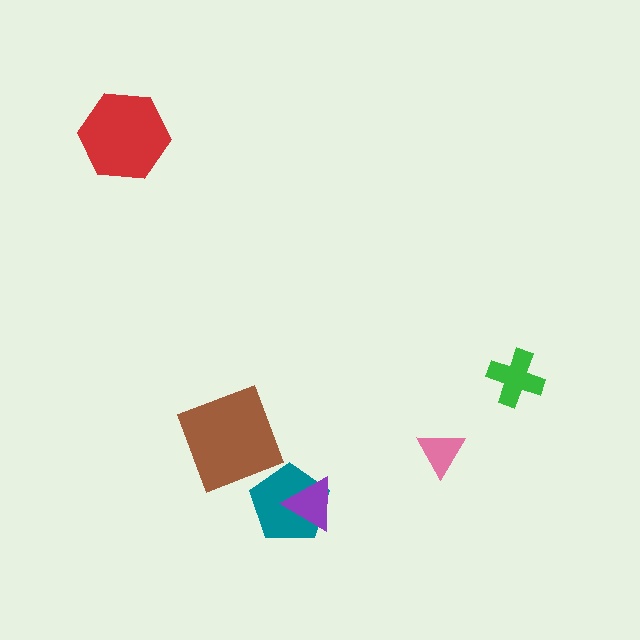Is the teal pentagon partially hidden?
Yes, it is partially covered by another shape.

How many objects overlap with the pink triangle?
0 objects overlap with the pink triangle.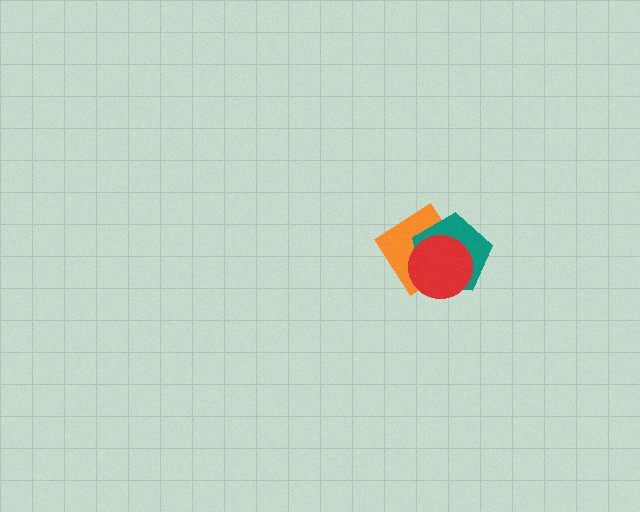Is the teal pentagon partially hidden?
Yes, it is partially covered by another shape.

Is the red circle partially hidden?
No, no other shape covers it.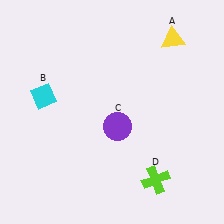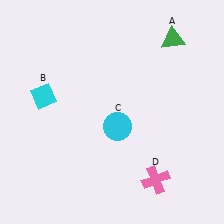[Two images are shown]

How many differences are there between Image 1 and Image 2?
There are 3 differences between the two images.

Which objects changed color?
A changed from yellow to green. C changed from purple to cyan. D changed from lime to pink.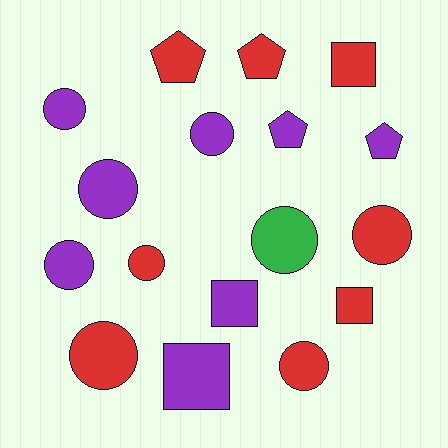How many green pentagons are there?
There are no green pentagons.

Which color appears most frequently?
Purple, with 8 objects.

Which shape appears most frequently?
Circle, with 9 objects.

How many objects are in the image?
There are 17 objects.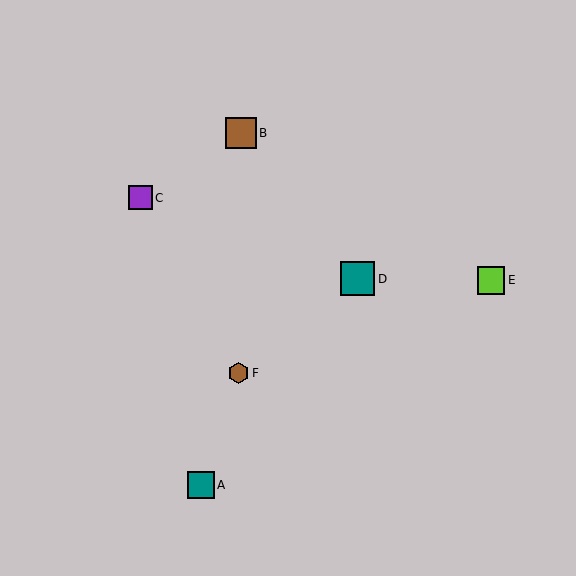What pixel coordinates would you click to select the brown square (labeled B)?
Click at (241, 133) to select the brown square B.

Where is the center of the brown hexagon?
The center of the brown hexagon is at (239, 373).